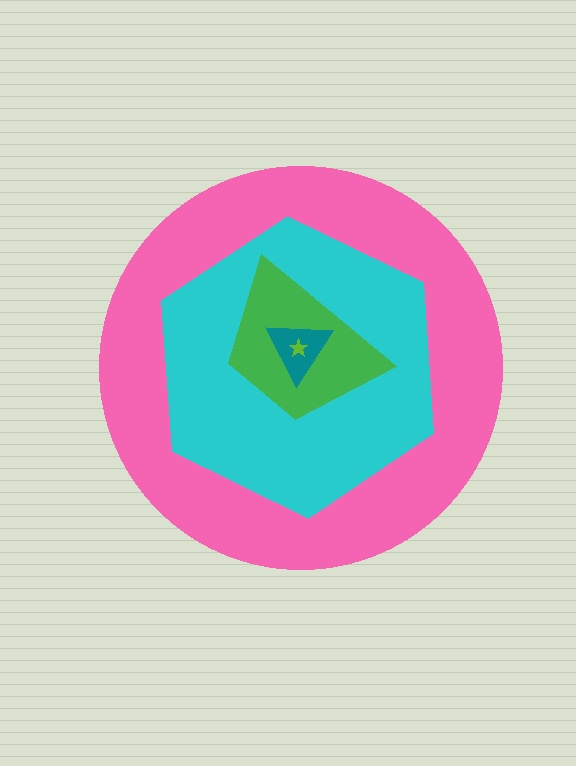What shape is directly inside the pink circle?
The cyan hexagon.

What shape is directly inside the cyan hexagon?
The green trapezoid.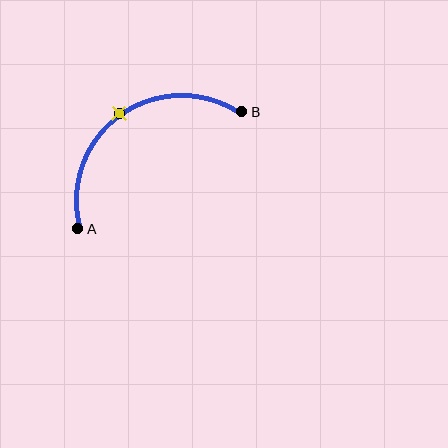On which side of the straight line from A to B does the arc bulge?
The arc bulges above and to the left of the straight line connecting A and B.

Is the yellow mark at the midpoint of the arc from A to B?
Yes. The yellow mark lies on the arc at equal arc-length from both A and B — it is the arc midpoint.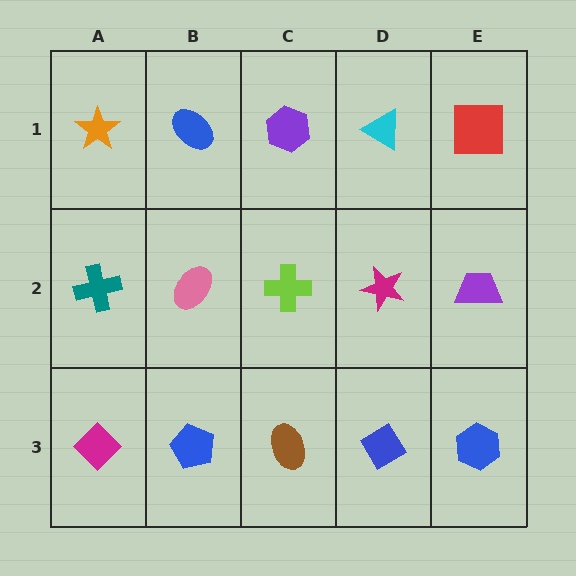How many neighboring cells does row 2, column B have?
4.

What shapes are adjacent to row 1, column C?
A lime cross (row 2, column C), a blue ellipse (row 1, column B), a cyan triangle (row 1, column D).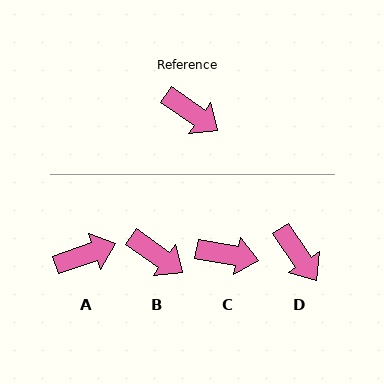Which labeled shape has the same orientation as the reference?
B.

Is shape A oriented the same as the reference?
No, it is off by about 54 degrees.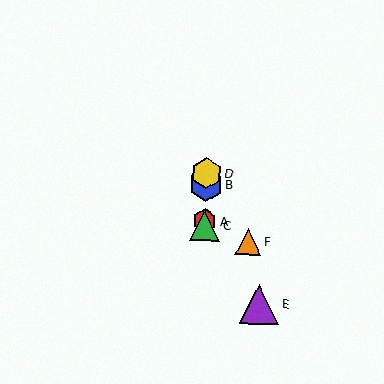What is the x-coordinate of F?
Object F is at x≈248.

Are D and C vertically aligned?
Yes, both are at x≈206.